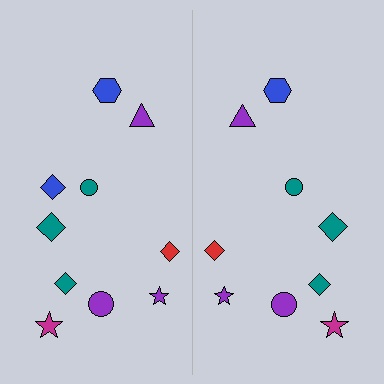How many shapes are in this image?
There are 19 shapes in this image.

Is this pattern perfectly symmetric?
No, the pattern is not perfectly symmetric. A blue diamond is missing from the right side.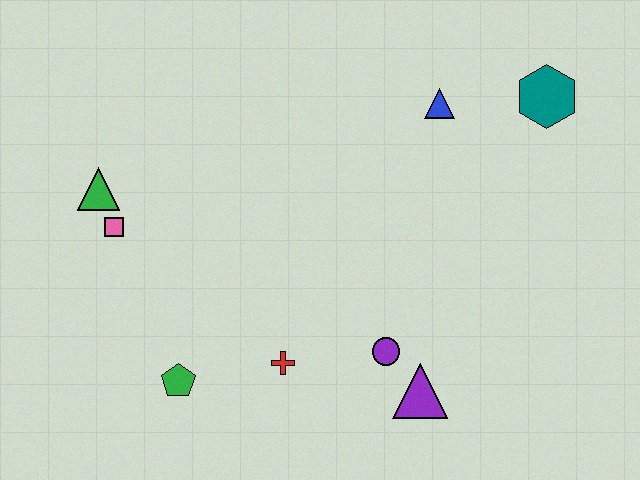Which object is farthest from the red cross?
The teal hexagon is farthest from the red cross.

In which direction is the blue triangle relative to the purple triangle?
The blue triangle is above the purple triangle.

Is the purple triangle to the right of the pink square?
Yes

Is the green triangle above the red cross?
Yes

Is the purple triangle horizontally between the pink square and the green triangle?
No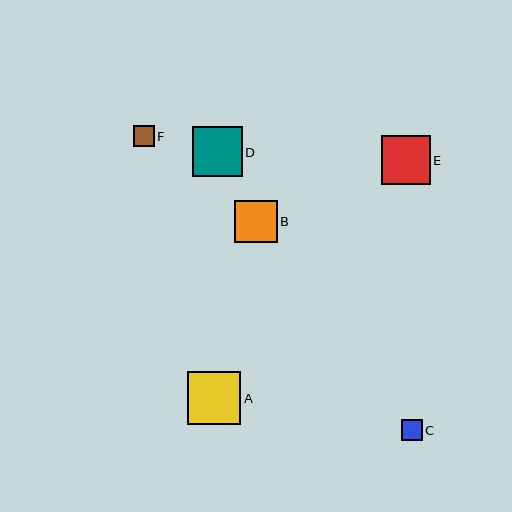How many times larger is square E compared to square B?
Square E is approximately 1.1 times the size of square B.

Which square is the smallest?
Square C is the smallest with a size of approximately 21 pixels.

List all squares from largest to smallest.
From largest to smallest: A, D, E, B, F, C.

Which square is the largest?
Square A is the largest with a size of approximately 53 pixels.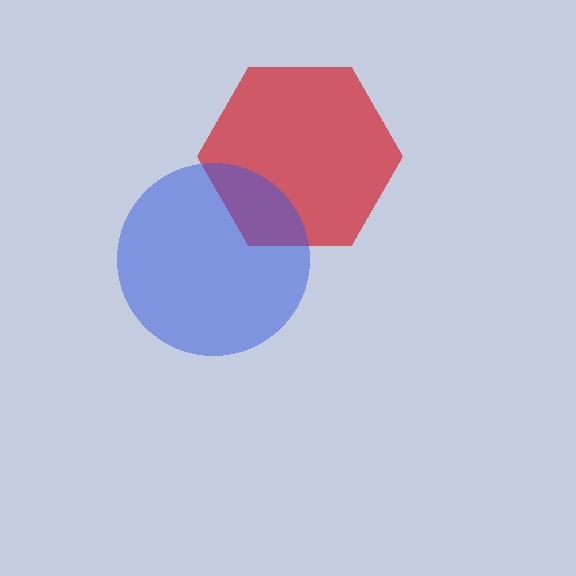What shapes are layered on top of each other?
The layered shapes are: a red hexagon, a blue circle.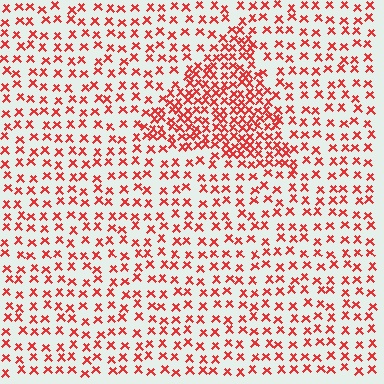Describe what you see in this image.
The image contains small red elements arranged at two different densities. A triangle-shaped region is visible where the elements are more densely packed than the surrounding area.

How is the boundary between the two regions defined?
The boundary is defined by a change in element density (approximately 2.2x ratio). All elements are the same color, size, and shape.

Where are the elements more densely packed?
The elements are more densely packed inside the triangle boundary.